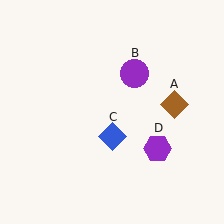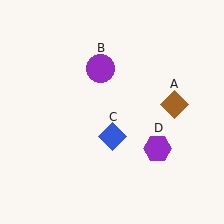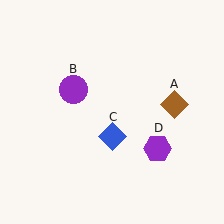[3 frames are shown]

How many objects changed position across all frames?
1 object changed position: purple circle (object B).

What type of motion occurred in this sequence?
The purple circle (object B) rotated counterclockwise around the center of the scene.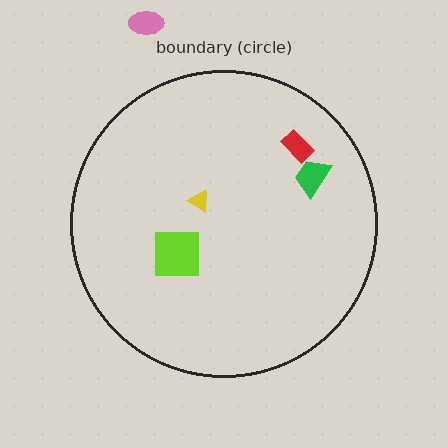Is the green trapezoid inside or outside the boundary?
Inside.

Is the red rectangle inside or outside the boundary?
Inside.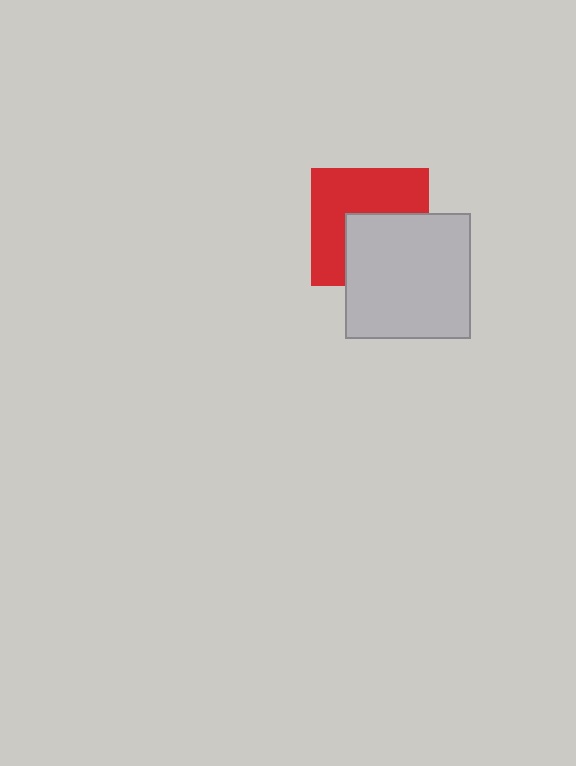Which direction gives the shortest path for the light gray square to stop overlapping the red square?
Moving toward the lower-right gives the shortest separation.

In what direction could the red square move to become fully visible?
The red square could move toward the upper-left. That would shift it out from behind the light gray square entirely.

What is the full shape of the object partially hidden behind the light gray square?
The partially hidden object is a red square.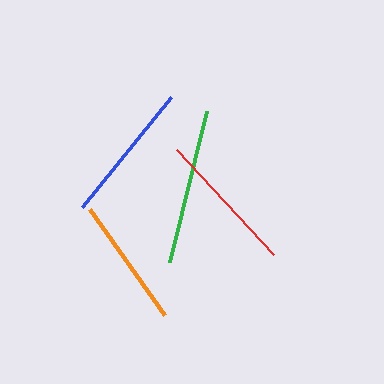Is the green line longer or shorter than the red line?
The green line is longer than the red line.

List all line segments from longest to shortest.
From longest to shortest: green, red, blue, orange.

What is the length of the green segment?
The green segment is approximately 156 pixels long.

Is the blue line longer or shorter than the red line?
The red line is longer than the blue line.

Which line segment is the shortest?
The orange line is the shortest at approximately 130 pixels.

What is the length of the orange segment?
The orange segment is approximately 130 pixels long.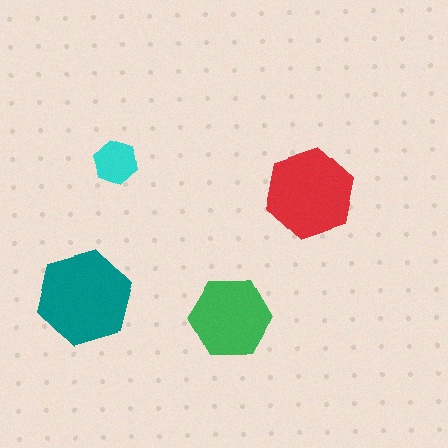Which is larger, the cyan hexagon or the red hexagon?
The red one.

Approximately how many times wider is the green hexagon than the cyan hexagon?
About 2 times wider.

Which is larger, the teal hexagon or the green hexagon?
The teal one.